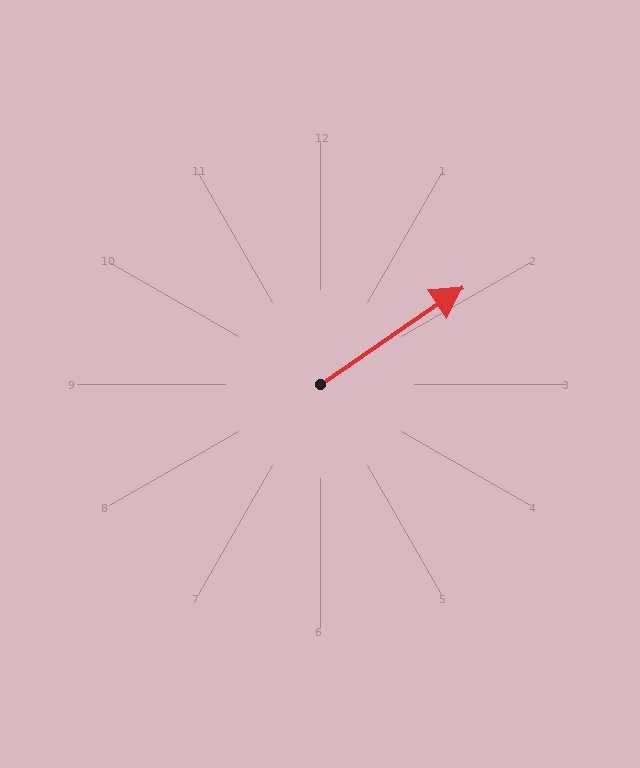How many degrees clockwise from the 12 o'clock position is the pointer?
Approximately 56 degrees.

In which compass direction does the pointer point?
Northeast.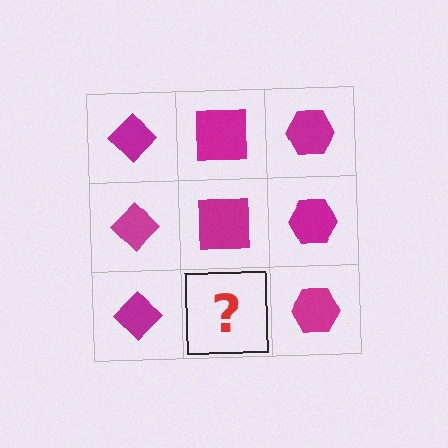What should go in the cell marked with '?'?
The missing cell should contain a magenta square.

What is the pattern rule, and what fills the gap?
The rule is that each column has a consistent shape. The gap should be filled with a magenta square.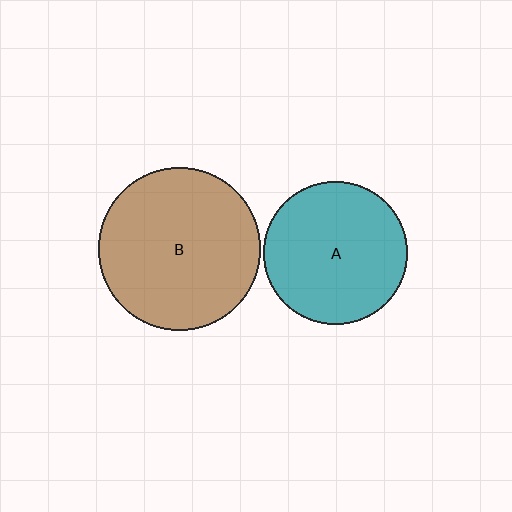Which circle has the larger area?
Circle B (brown).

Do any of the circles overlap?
No, none of the circles overlap.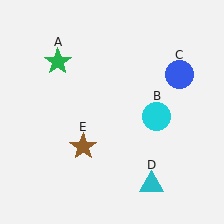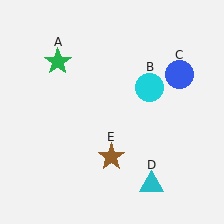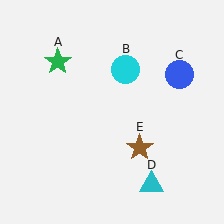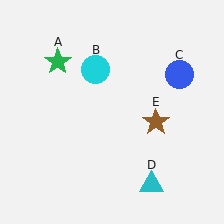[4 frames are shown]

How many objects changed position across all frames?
2 objects changed position: cyan circle (object B), brown star (object E).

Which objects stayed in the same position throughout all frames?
Green star (object A) and blue circle (object C) and cyan triangle (object D) remained stationary.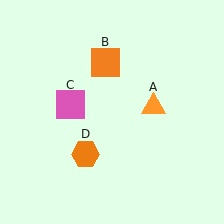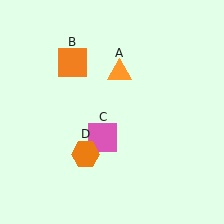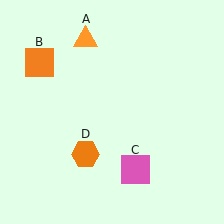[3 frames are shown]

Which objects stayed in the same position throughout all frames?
Orange hexagon (object D) remained stationary.